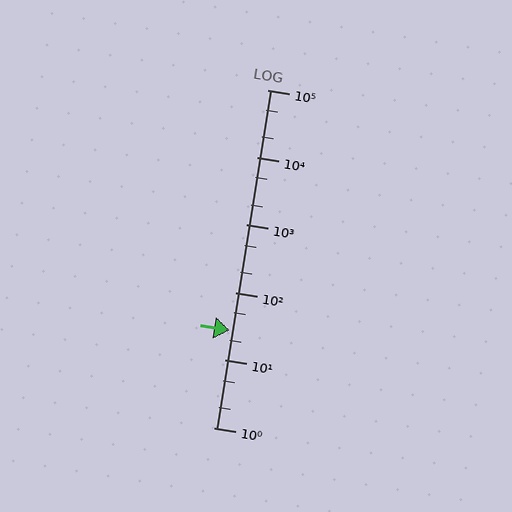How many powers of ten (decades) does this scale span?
The scale spans 5 decades, from 1 to 100000.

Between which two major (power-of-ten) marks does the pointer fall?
The pointer is between 10 and 100.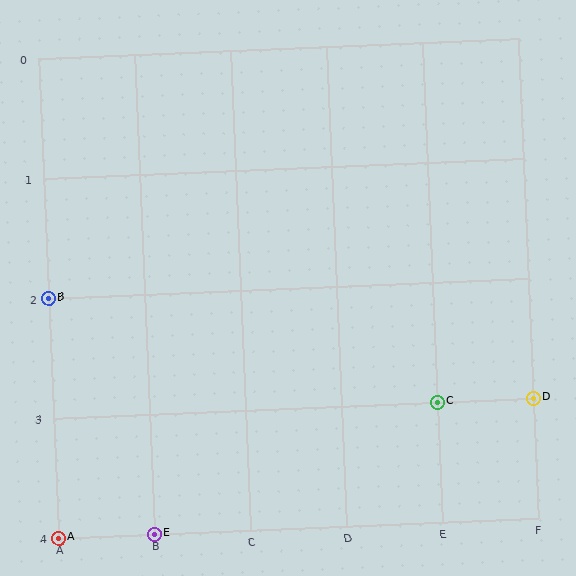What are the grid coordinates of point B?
Point B is at grid coordinates (A, 2).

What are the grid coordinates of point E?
Point E is at grid coordinates (B, 4).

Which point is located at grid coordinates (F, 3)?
Point D is at (F, 3).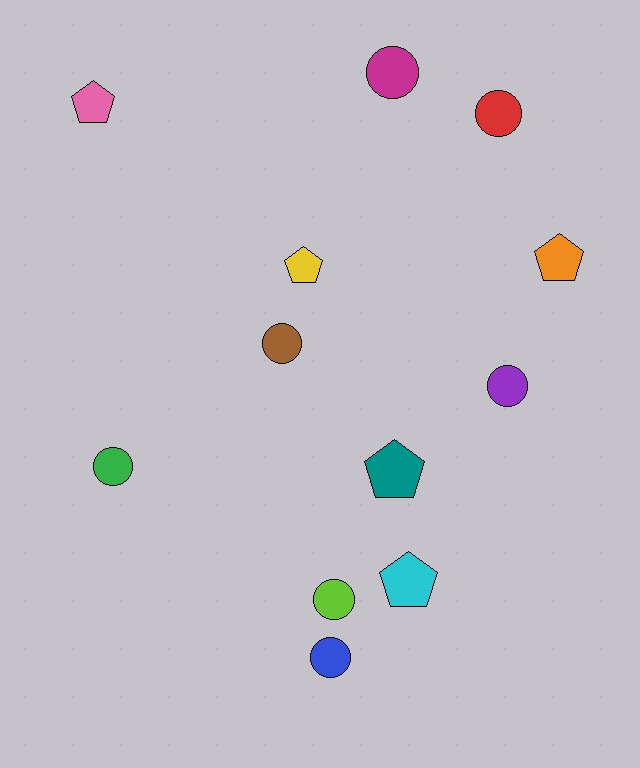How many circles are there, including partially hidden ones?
There are 7 circles.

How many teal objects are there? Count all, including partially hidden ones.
There is 1 teal object.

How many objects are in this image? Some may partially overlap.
There are 12 objects.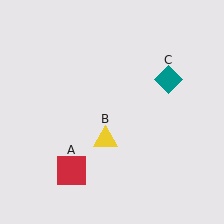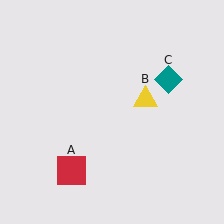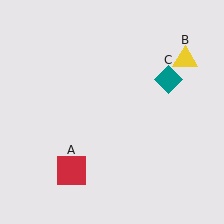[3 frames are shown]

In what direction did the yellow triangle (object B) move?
The yellow triangle (object B) moved up and to the right.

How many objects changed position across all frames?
1 object changed position: yellow triangle (object B).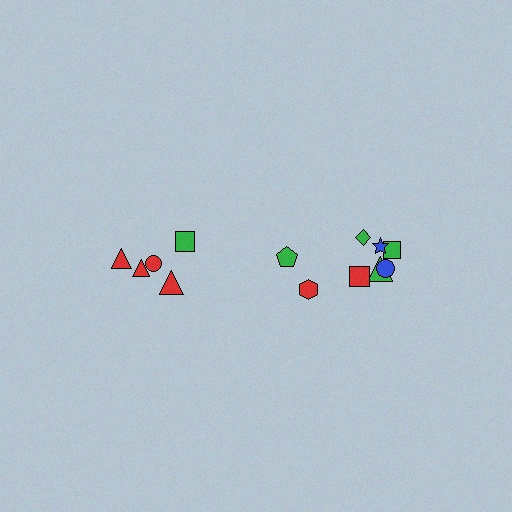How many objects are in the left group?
There are 5 objects.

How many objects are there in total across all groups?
There are 13 objects.